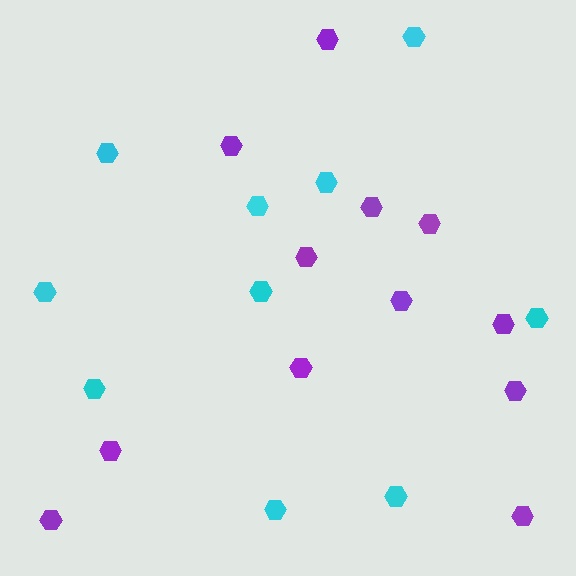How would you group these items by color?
There are 2 groups: one group of cyan hexagons (10) and one group of purple hexagons (12).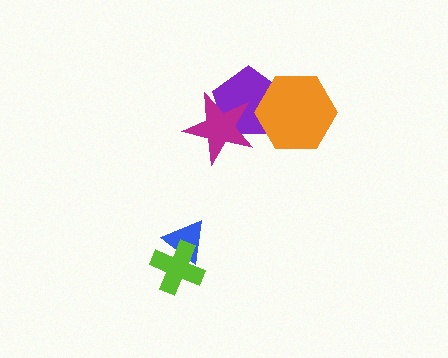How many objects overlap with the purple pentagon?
2 objects overlap with the purple pentagon.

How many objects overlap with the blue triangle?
1 object overlaps with the blue triangle.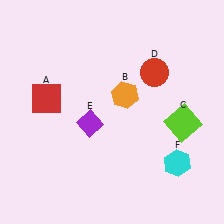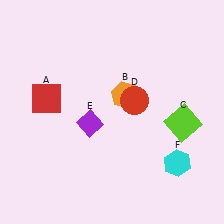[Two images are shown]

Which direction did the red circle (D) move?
The red circle (D) moved down.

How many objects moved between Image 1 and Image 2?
1 object moved between the two images.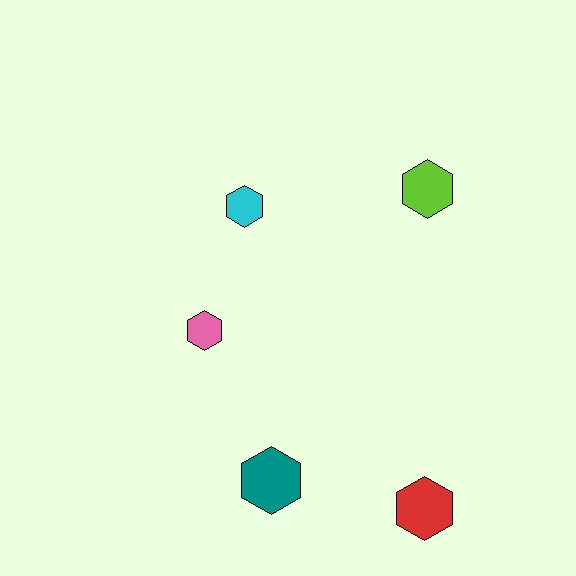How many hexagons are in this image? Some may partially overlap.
There are 5 hexagons.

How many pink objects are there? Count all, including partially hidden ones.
There is 1 pink object.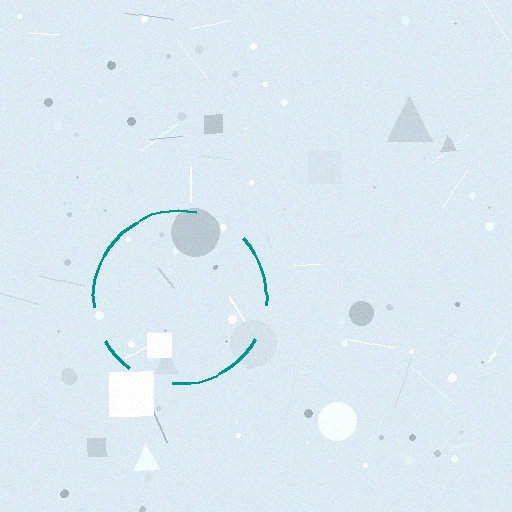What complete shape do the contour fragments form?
The contour fragments form a circle.